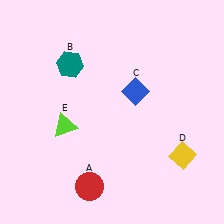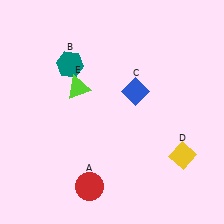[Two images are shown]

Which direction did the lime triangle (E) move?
The lime triangle (E) moved up.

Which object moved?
The lime triangle (E) moved up.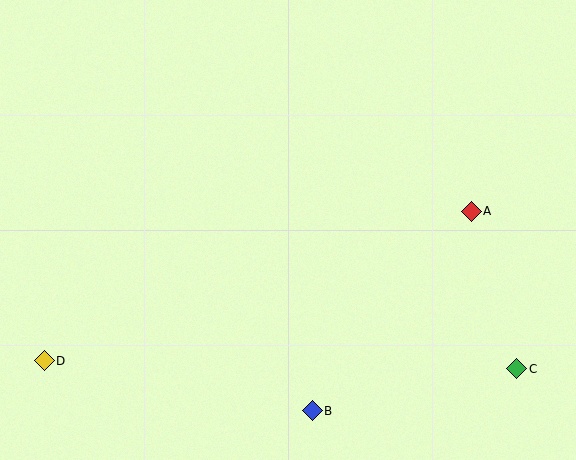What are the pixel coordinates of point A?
Point A is at (471, 211).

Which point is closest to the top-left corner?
Point D is closest to the top-left corner.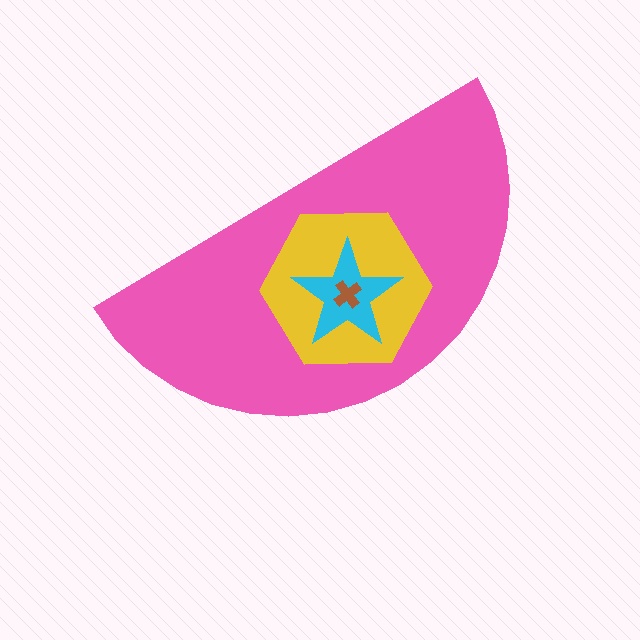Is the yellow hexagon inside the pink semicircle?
Yes.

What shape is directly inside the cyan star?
The brown cross.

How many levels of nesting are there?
4.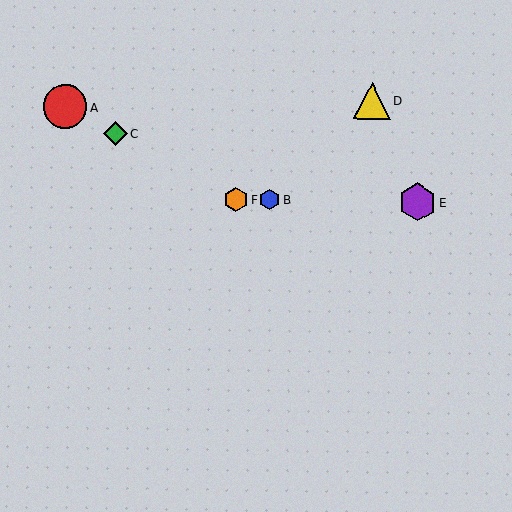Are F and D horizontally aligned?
No, F is at y≈199 and D is at y≈101.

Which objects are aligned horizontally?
Objects B, E, F are aligned horizontally.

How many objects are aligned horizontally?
3 objects (B, E, F) are aligned horizontally.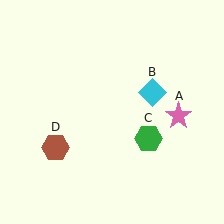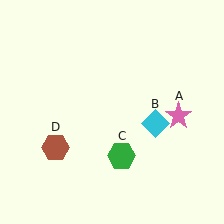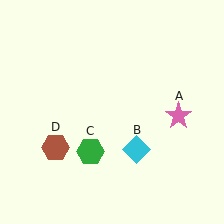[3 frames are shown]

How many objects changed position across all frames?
2 objects changed position: cyan diamond (object B), green hexagon (object C).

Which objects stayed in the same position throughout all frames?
Pink star (object A) and brown hexagon (object D) remained stationary.